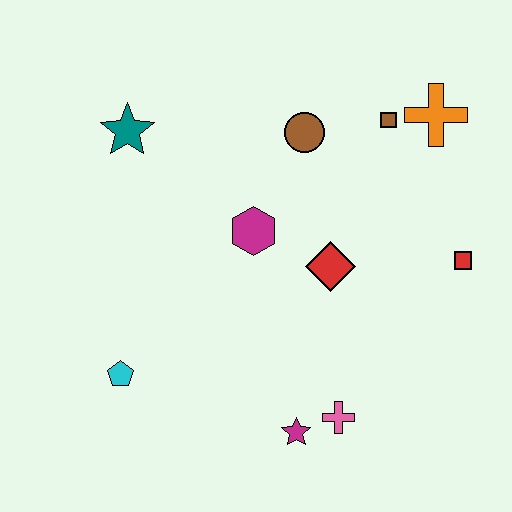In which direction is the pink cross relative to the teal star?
The pink cross is below the teal star.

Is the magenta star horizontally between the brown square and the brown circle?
No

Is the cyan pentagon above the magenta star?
Yes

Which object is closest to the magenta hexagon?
The red diamond is closest to the magenta hexagon.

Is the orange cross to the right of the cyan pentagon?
Yes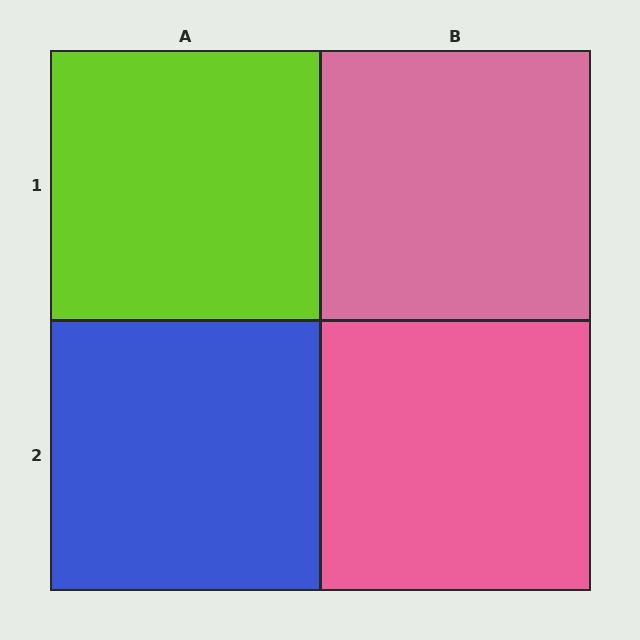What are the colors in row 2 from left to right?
Blue, pink.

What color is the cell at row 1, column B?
Pink.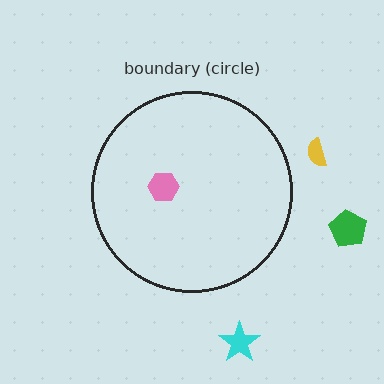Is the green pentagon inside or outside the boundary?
Outside.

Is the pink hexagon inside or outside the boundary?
Inside.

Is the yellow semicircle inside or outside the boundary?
Outside.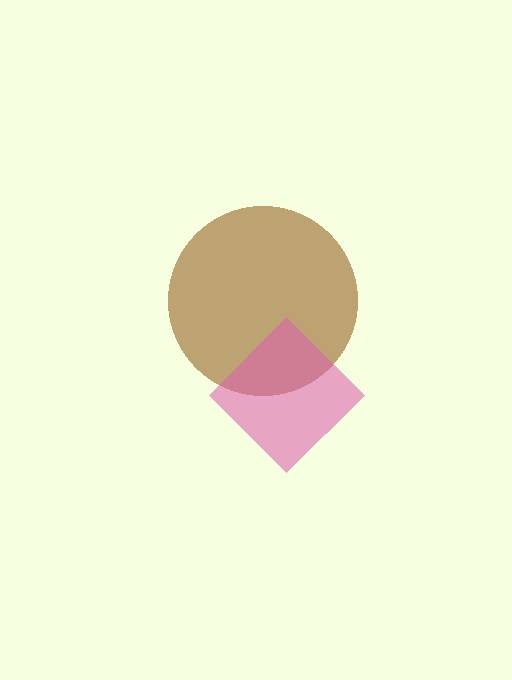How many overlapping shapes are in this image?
There are 2 overlapping shapes in the image.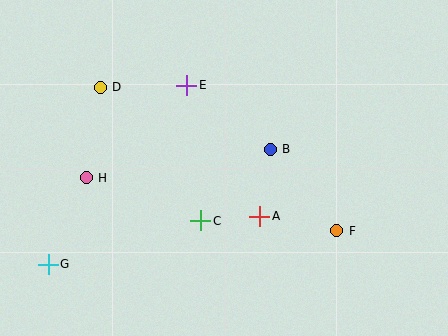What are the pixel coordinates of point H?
Point H is at (86, 178).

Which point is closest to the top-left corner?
Point D is closest to the top-left corner.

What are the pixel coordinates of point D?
Point D is at (100, 87).